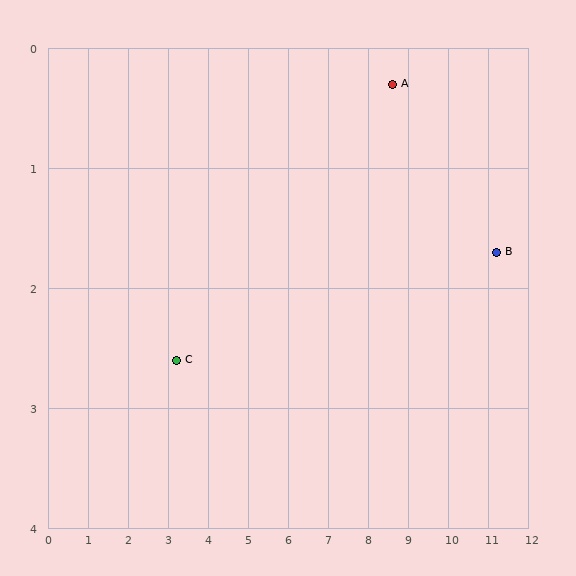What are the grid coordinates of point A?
Point A is at approximately (8.6, 0.3).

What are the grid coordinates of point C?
Point C is at approximately (3.2, 2.6).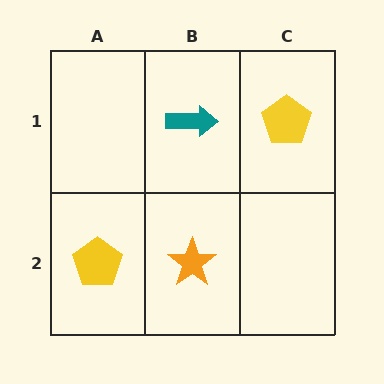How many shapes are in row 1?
2 shapes.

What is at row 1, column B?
A teal arrow.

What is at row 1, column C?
A yellow pentagon.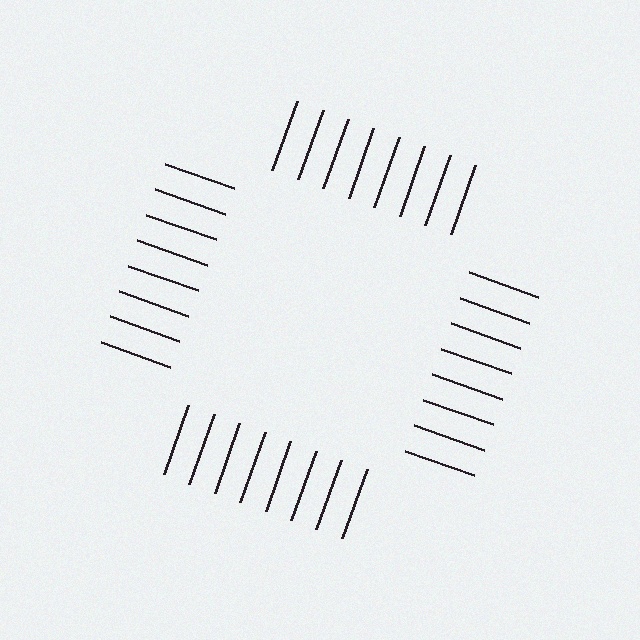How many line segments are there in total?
32 — 8 along each of the 4 edges.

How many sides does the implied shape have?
4 sides — the line-ends trace a square.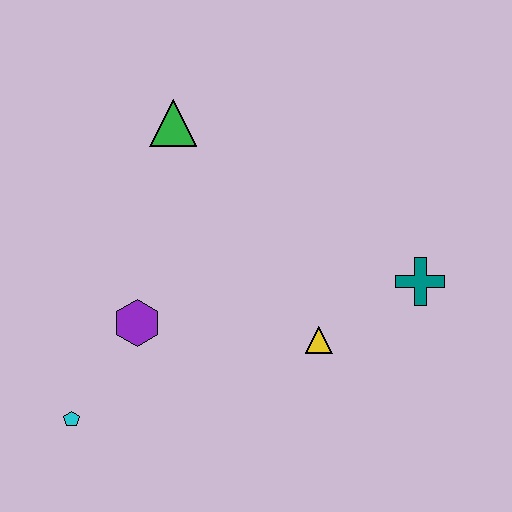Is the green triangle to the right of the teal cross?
No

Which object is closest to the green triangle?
The purple hexagon is closest to the green triangle.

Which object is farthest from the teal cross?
The cyan pentagon is farthest from the teal cross.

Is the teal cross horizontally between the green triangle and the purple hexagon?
No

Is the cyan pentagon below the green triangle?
Yes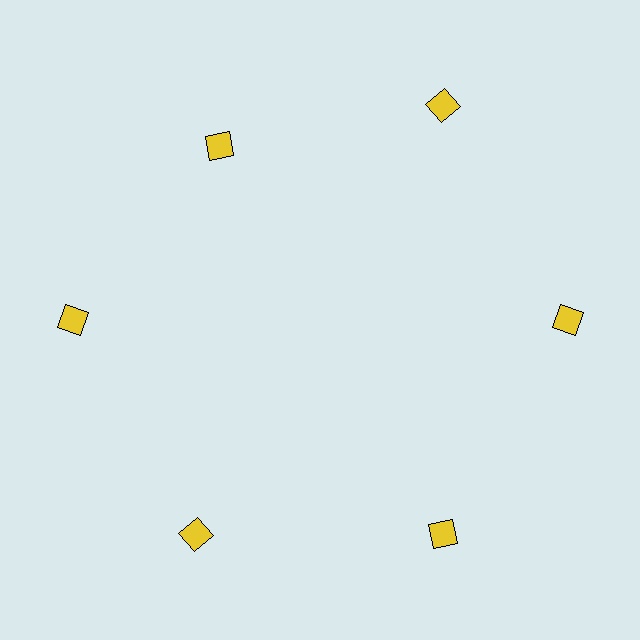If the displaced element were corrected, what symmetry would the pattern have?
It would have 6-fold rotational symmetry — the pattern would map onto itself every 60 degrees.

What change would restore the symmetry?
The symmetry would be restored by moving it outward, back onto the ring so that all 6 squares sit at equal angles and equal distance from the center.